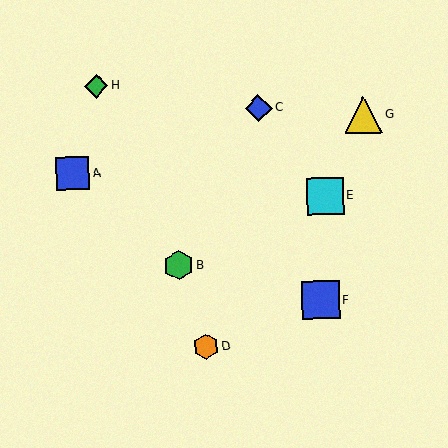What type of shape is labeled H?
Shape H is a green diamond.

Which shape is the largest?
The blue square (labeled F) is the largest.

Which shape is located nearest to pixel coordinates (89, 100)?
The green diamond (labeled H) at (96, 86) is nearest to that location.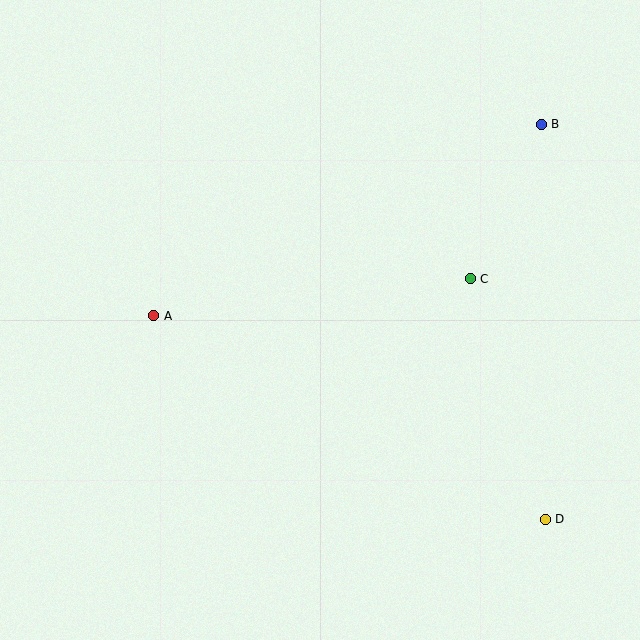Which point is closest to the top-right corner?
Point B is closest to the top-right corner.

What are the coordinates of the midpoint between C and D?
The midpoint between C and D is at (508, 399).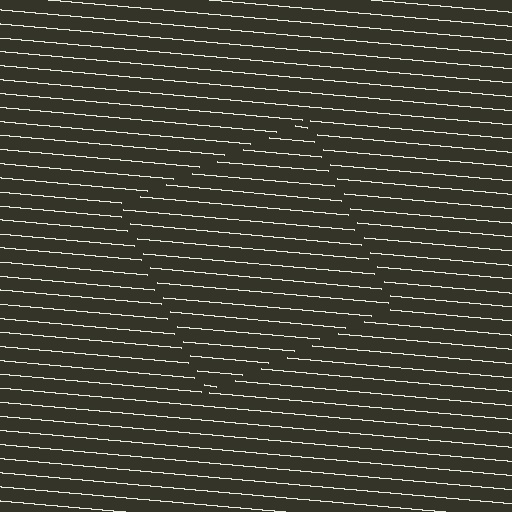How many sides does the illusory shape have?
4 sides — the line-ends trace a square.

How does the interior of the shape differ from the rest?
The interior of the shape contains the same grating, shifted by half a period — the contour is defined by the phase discontinuity where line-ends from the inner and outer gratings abut.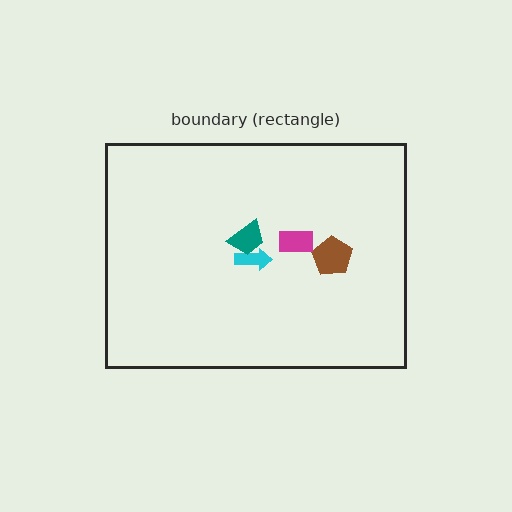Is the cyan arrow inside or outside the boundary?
Inside.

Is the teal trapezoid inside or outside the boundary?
Inside.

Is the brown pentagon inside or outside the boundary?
Inside.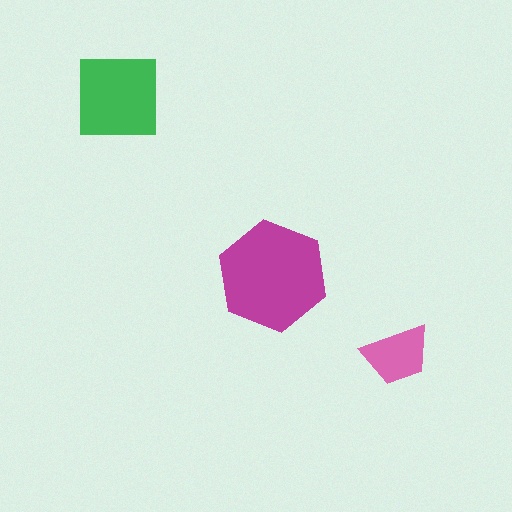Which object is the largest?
The magenta hexagon.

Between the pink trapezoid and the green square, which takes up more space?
The green square.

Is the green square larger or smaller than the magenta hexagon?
Smaller.